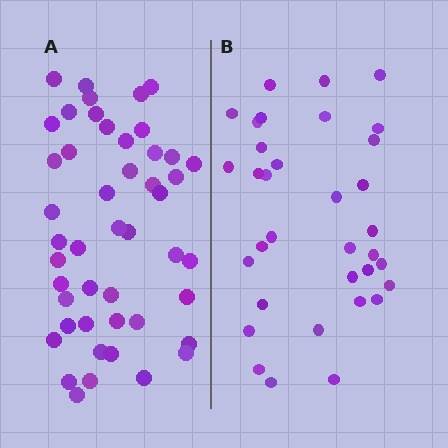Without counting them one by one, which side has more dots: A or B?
Region A (the left region) has more dots.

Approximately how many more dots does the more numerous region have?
Region A has approximately 15 more dots than region B.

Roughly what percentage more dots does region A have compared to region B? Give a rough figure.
About 40% more.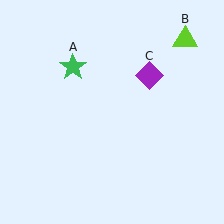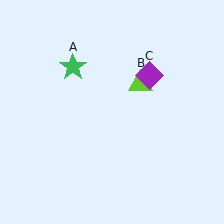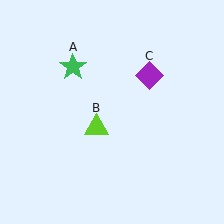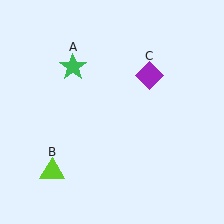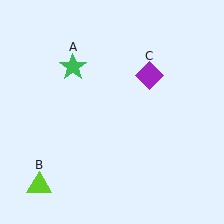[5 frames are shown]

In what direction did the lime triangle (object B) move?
The lime triangle (object B) moved down and to the left.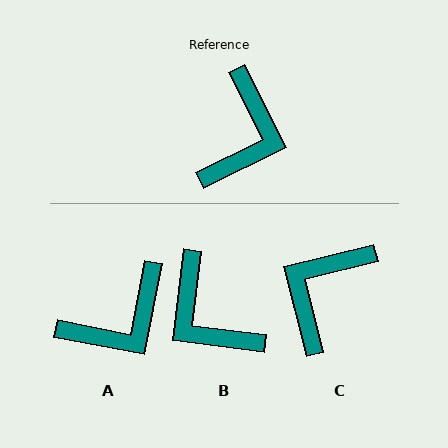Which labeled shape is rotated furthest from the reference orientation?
C, about 167 degrees away.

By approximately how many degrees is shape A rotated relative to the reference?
Approximately 37 degrees clockwise.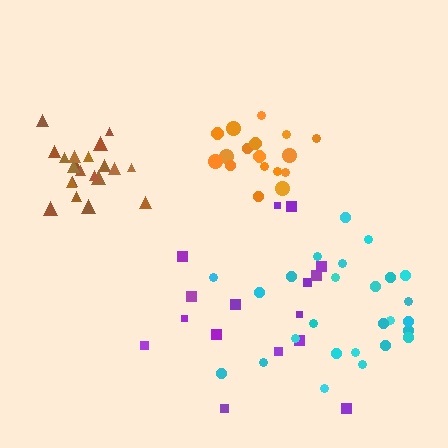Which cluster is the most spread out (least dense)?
Purple.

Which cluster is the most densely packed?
Brown.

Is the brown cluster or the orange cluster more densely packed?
Brown.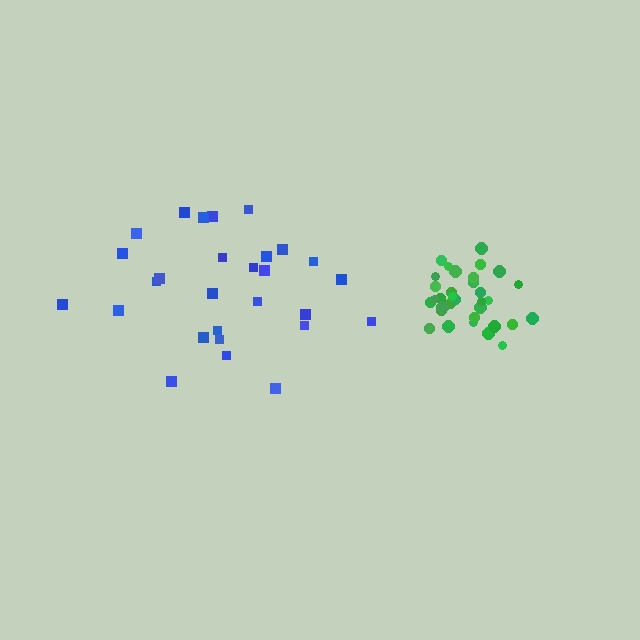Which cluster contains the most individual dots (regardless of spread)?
Green (34).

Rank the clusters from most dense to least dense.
green, blue.